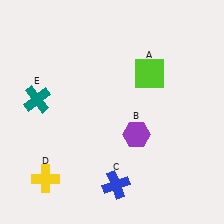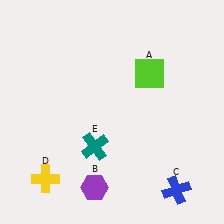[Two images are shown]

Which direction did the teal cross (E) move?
The teal cross (E) moved right.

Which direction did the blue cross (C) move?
The blue cross (C) moved right.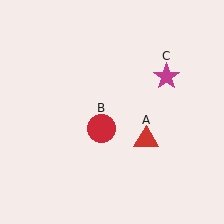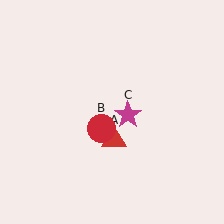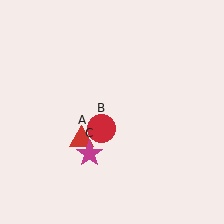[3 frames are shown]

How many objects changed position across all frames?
2 objects changed position: red triangle (object A), magenta star (object C).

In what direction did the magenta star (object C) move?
The magenta star (object C) moved down and to the left.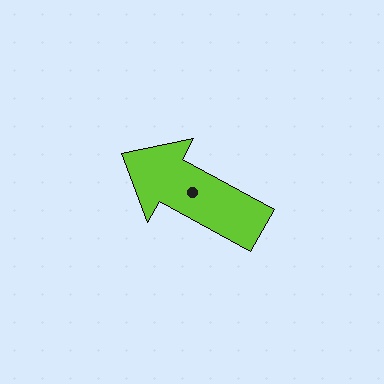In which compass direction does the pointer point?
Northwest.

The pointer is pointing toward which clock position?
Roughly 10 o'clock.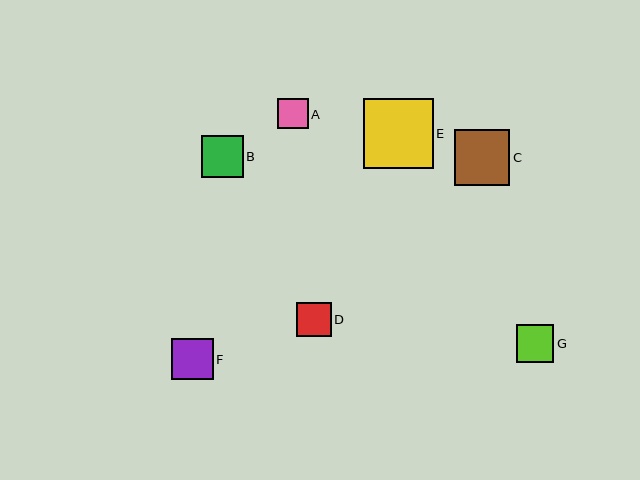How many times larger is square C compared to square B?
Square C is approximately 1.3 times the size of square B.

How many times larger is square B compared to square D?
Square B is approximately 1.2 times the size of square D.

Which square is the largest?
Square E is the largest with a size of approximately 70 pixels.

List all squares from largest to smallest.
From largest to smallest: E, C, B, F, G, D, A.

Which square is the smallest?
Square A is the smallest with a size of approximately 31 pixels.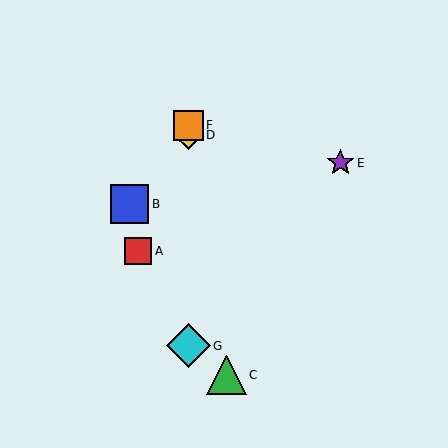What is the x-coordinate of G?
Object G is at x≈188.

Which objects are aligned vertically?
Objects D, F, G are aligned vertically.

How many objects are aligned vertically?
3 objects (D, F, G) are aligned vertically.